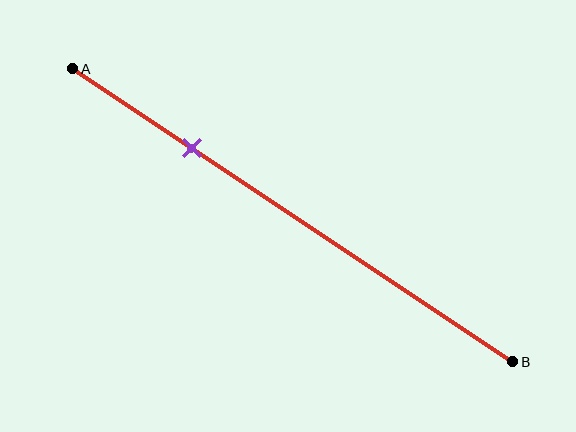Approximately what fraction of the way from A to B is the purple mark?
The purple mark is approximately 25% of the way from A to B.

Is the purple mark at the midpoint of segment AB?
No, the mark is at about 25% from A, not at the 50% midpoint.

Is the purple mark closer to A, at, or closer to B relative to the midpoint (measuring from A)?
The purple mark is closer to point A than the midpoint of segment AB.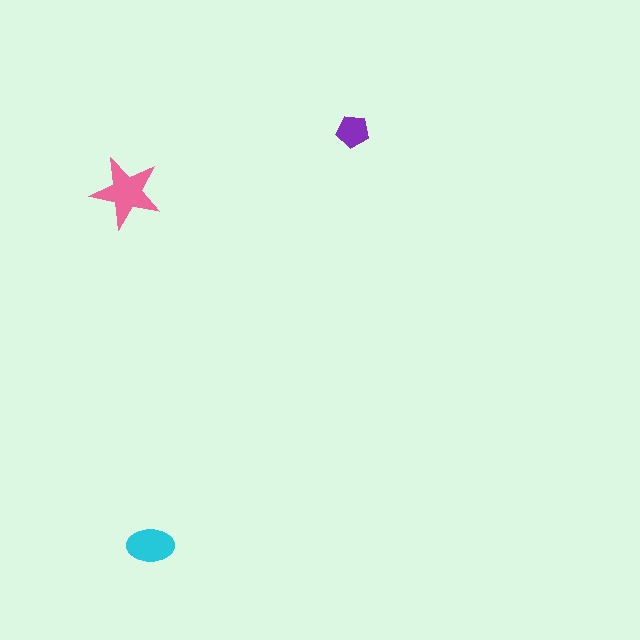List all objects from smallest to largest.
The purple pentagon, the cyan ellipse, the pink star.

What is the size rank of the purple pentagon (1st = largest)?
3rd.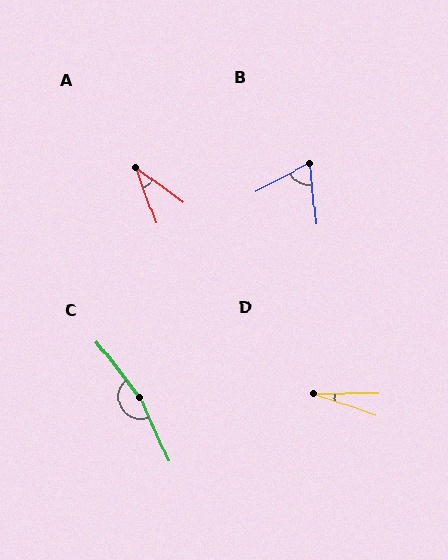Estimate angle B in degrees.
Approximately 68 degrees.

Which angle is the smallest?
D, at approximately 19 degrees.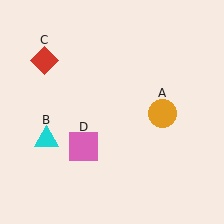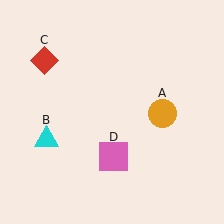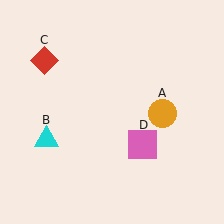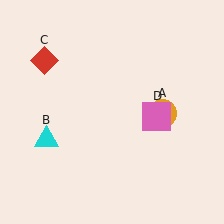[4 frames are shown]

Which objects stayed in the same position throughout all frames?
Orange circle (object A) and cyan triangle (object B) and red diamond (object C) remained stationary.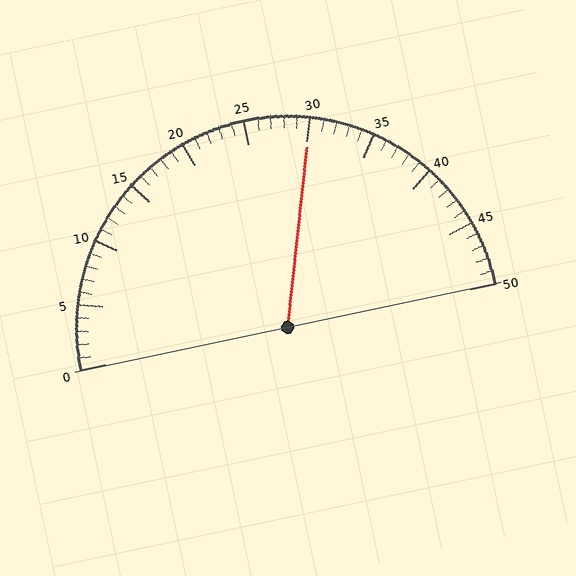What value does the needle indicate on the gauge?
The needle indicates approximately 30.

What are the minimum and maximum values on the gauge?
The gauge ranges from 0 to 50.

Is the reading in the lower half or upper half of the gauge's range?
The reading is in the upper half of the range (0 to 50).